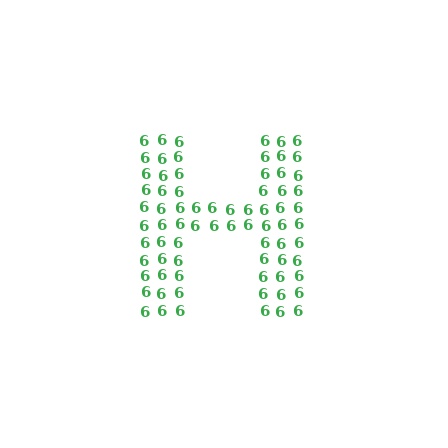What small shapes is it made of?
It is made of small digit 6's.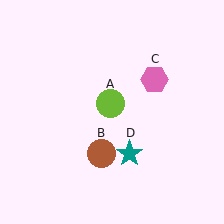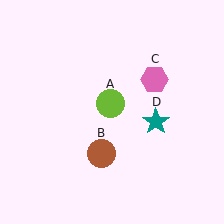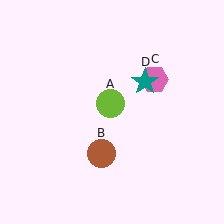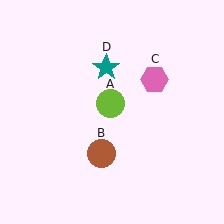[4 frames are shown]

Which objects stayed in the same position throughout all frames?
Lime circle (object A) and brown circle (object B) and pink hexagon (object C) remained stationary.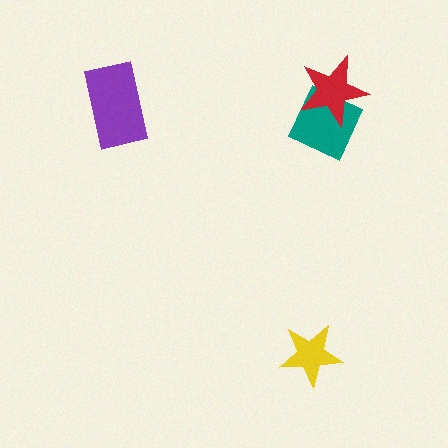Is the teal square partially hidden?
Yes, it is partially covered by another shape.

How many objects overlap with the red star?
1 object overlaps with the red star.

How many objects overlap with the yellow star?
0 objects overlap with the yellow star.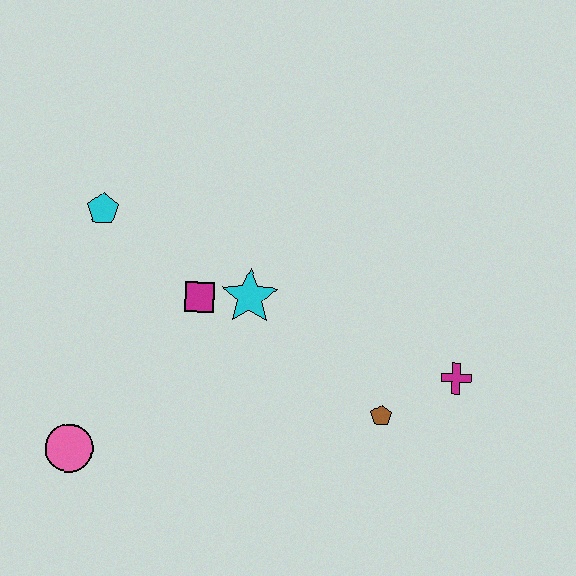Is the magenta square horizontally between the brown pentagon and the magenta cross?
No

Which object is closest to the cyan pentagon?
The magenta square is closest to the cyan pentagon.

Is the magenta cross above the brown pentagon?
Yes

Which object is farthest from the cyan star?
The pink circle is farthest from the cyan star.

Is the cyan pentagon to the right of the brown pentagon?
No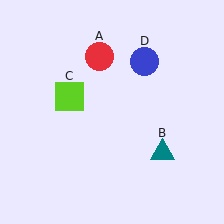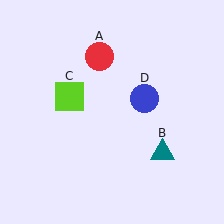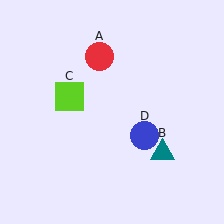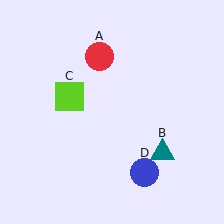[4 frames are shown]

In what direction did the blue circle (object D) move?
The blue circle (object D) moved down.